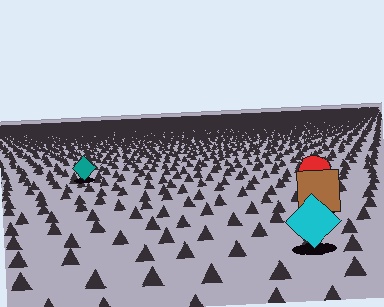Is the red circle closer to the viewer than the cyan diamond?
No. The cyan diamond is closer — you can tell from the texture gradient: the ground texture is coarser near it.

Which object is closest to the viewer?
The cyan diamond is closest. The texture marks near it are larger and more spread out.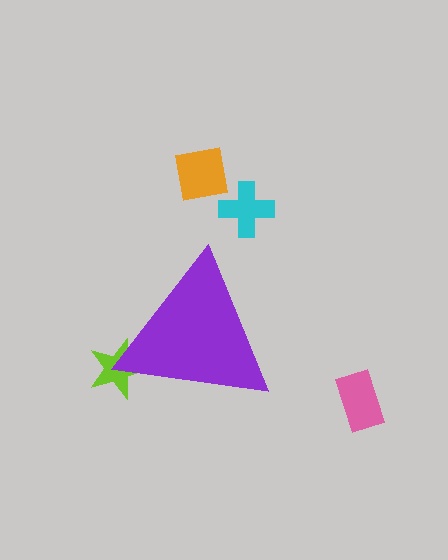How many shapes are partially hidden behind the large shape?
1 shape is partially hidden.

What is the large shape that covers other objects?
A purple triangle.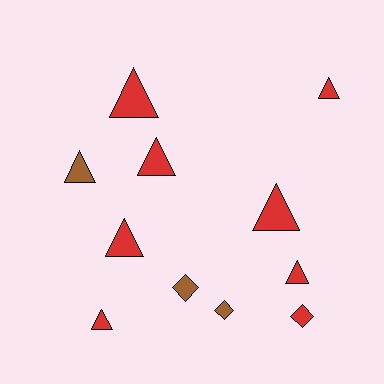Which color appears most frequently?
Red, with 8 objects.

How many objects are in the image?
There are 11 objects.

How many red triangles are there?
There are 7 red triangles.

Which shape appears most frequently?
Triangle, with 8 objects.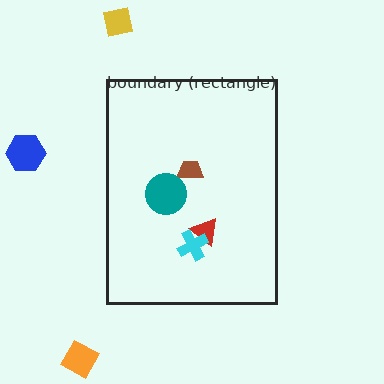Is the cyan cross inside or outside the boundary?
Inside.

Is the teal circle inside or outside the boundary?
Inside.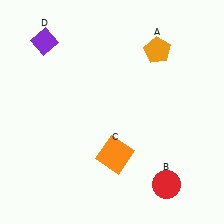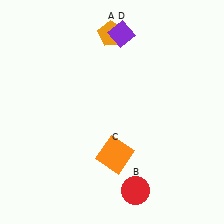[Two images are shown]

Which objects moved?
The objects that moved are: the orange pentagon (A), the red circle (B), the purple diamond (D).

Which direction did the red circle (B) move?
The red circle (B) moved left.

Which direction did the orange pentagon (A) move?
The orange pentagon (A) moved left.